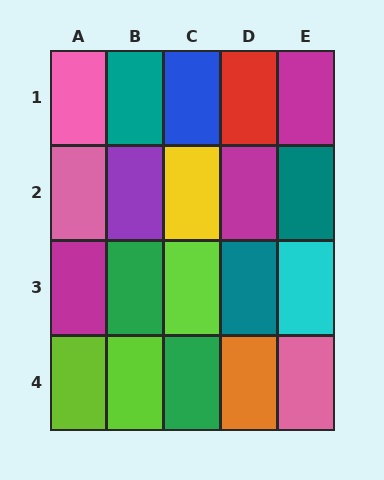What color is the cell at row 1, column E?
Magenta.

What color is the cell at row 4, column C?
Green.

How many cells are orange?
1 cell is orange.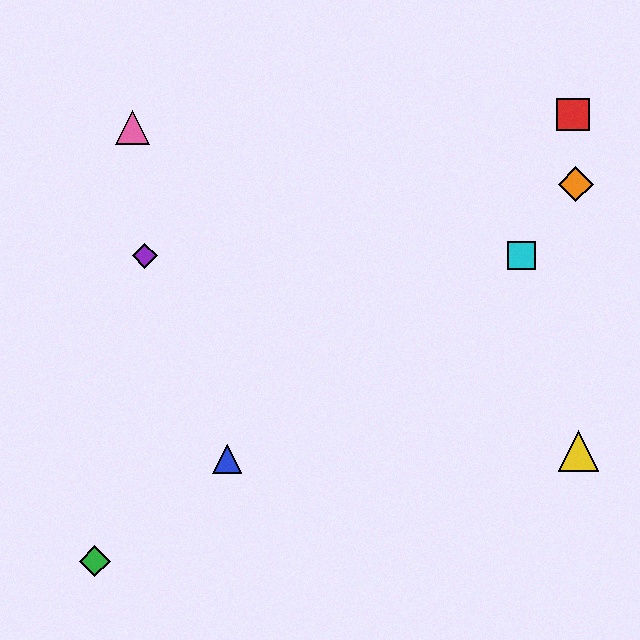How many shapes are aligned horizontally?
2 shapes (the purple diamond, the cyan square) are aligned horizontally.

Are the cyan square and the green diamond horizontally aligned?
No, the cyan square is at y≈256 and the green diamond is at y≈561.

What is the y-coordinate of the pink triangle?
The pink triangle is at y≈128.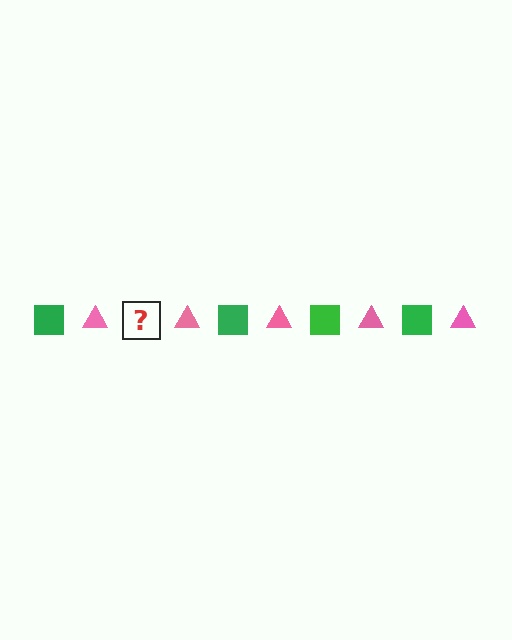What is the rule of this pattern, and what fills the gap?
The rule is that the pattern alternates between green square and pink triangle. The gap should be filled with a green square.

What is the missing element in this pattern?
The missing element is a green square.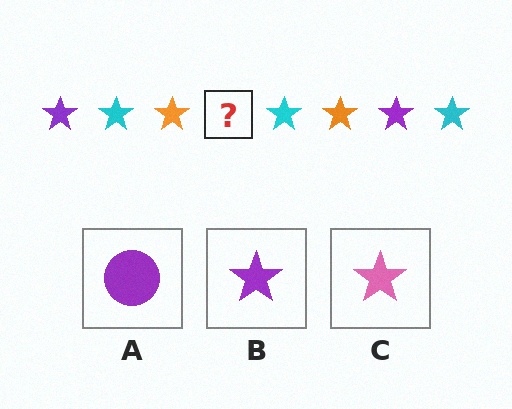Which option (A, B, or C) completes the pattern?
B.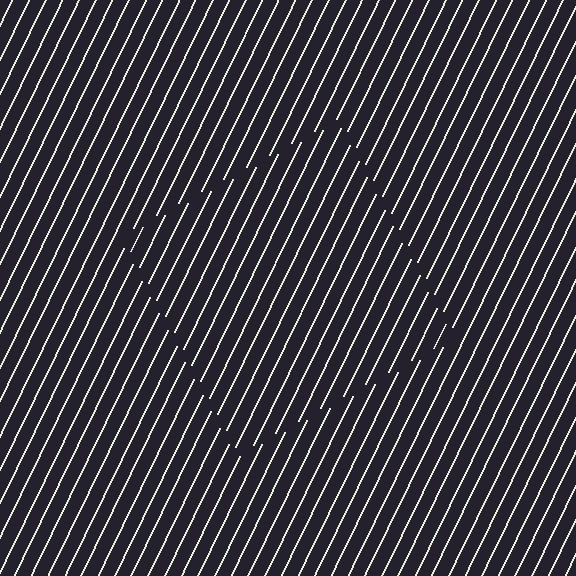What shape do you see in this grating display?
An illusory square. The interior of the shape contains the same grating, shifted by half a period — the contour is defined by the phase discontinuity where line-ends from the inner and outer gratings abut.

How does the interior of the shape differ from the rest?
The interior of the shape contains the same grating, shifted by half a period — the contour is defined by the phase discontinuity where line-ends from the inner and outer gratings abut.